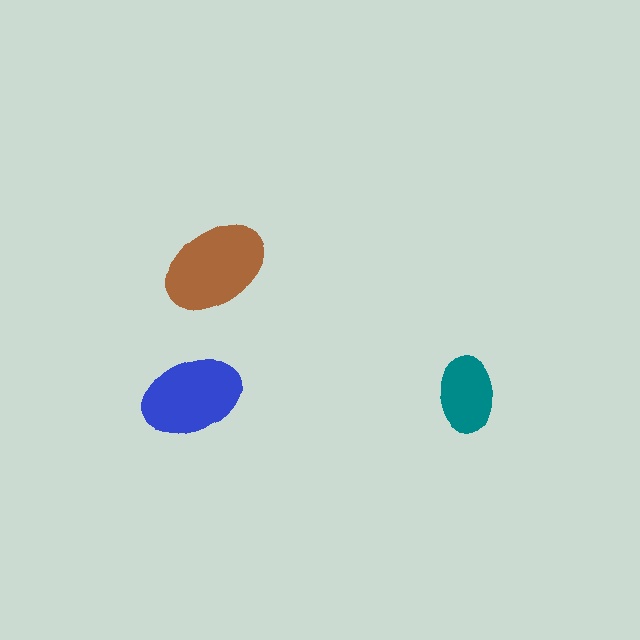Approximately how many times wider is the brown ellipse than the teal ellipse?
About 1.5 times wider.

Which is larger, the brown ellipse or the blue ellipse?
The brown one.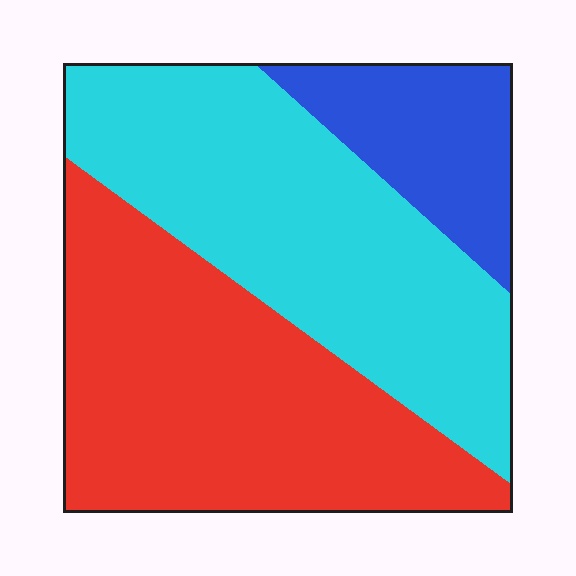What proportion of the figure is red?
Red covers 43% of the figure.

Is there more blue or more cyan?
Cyan.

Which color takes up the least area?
Blue, at roughly 15%.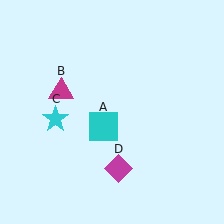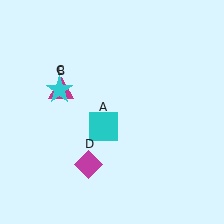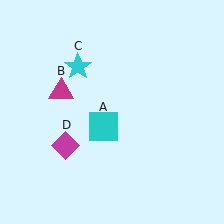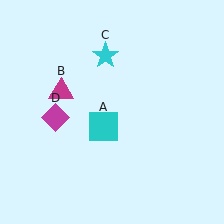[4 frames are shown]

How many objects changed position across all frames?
2 objects changed position: cyan star (object C), magenta diamond (object D).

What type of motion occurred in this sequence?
The cyan star (object C), magenta diamond (object D) rotated clockwise around the center of the scene.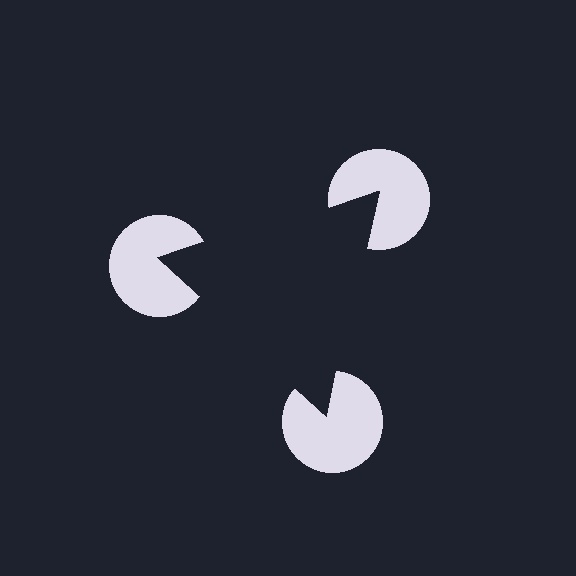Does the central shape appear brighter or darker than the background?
It typically appears slightly darker than the background, even though no actual brightness change is drawn.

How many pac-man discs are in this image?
There are 3 — one at each vertex of the illusory triangle.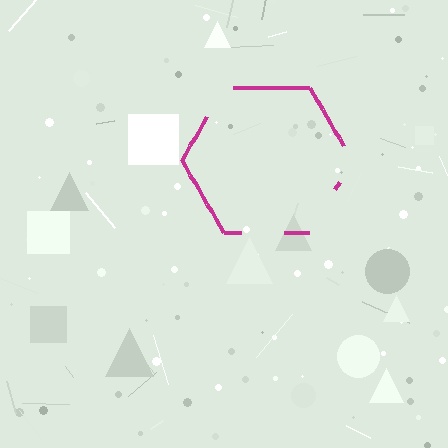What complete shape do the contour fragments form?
The contour fragments form a hexagon.